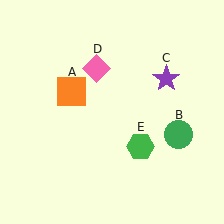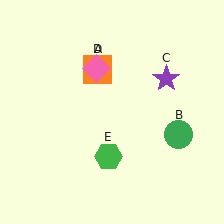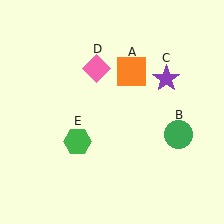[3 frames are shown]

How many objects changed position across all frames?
2 objects changed position: orange square (object A), green hexagon (object E).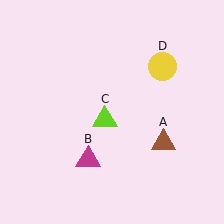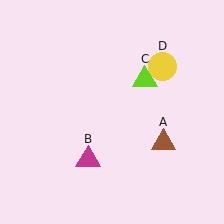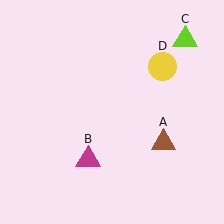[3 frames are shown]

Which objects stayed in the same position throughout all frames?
Brown triangle (object A) and magenta triangle (object B) and yellow circle (object D) remained stationary.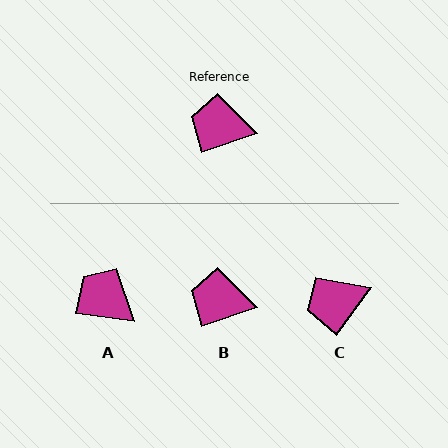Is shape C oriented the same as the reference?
No, it is off by about 35 degrees.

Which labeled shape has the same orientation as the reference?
B.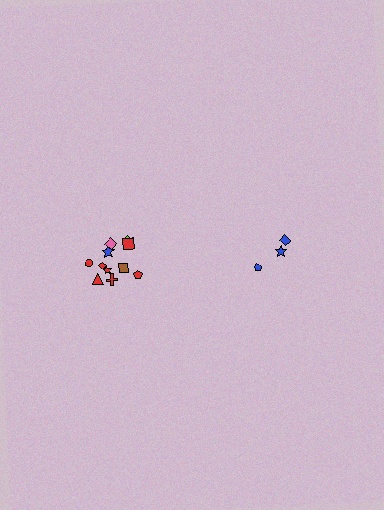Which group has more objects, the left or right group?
The left group.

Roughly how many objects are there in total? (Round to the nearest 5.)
Roughly 15 objects in total.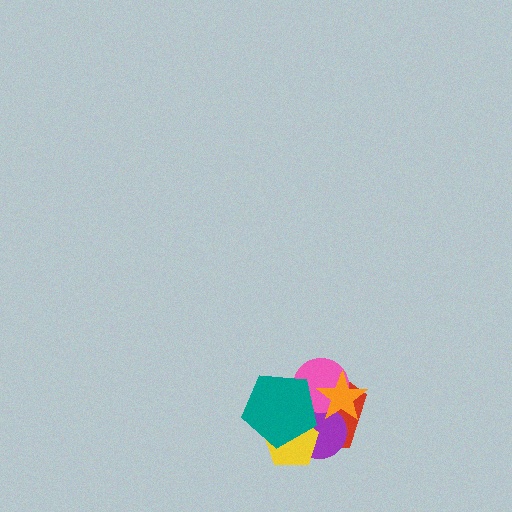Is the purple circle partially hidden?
Yes, it is partially covered by another shape.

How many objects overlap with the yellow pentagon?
3 objects overlap with the yellow pentagon.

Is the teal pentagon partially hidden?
No, no other shape covers it.